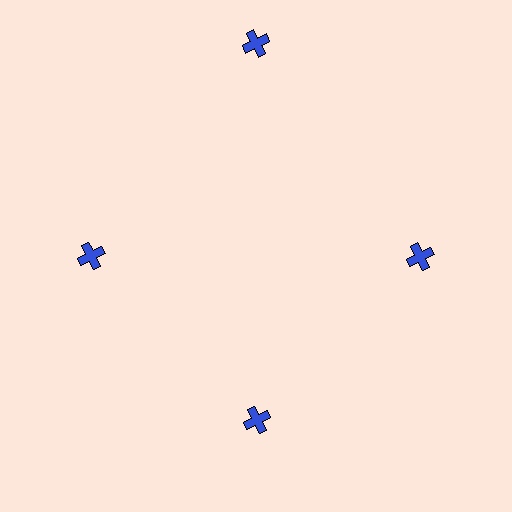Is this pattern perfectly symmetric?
No. The 4 blue crosses are arranged in a ring, but one element near the 12 o'clock position is pushed outward from the center, breaking the 4-fold rotational symmetry.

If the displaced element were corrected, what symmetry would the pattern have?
It would have 4-fold rotational symmetry — the pattern would map onto itself every 90 degrees.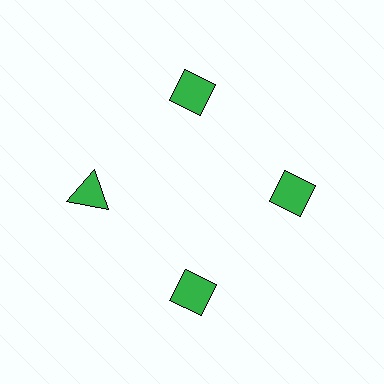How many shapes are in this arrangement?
There are 4 shapes arranged in a ring pattern.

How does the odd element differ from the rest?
It has a different shape: triangle instead of diamond.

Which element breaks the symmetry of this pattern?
The green triangle at roughly the 9 o'clock position breaks the symmetry. All other shapes are green diamonds.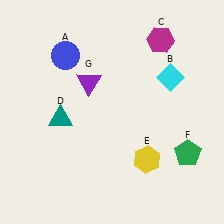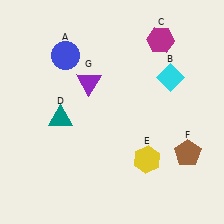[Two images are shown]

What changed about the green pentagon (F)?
In Image 1, F is green. In Image 2, it changed to brown.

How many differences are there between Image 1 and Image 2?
There is 1 difference between the two images.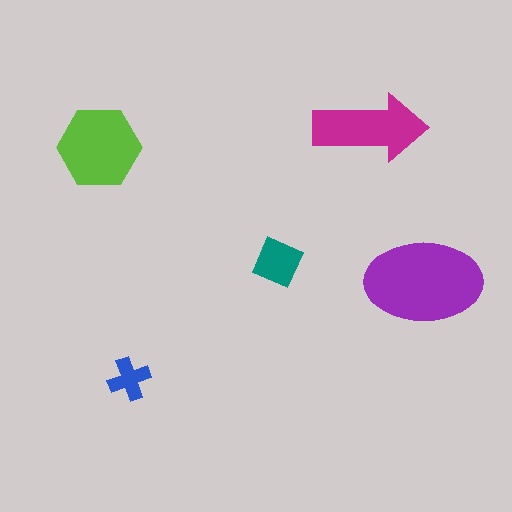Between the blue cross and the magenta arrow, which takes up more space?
The magenta arrow.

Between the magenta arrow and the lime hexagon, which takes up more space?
The lime hexagon.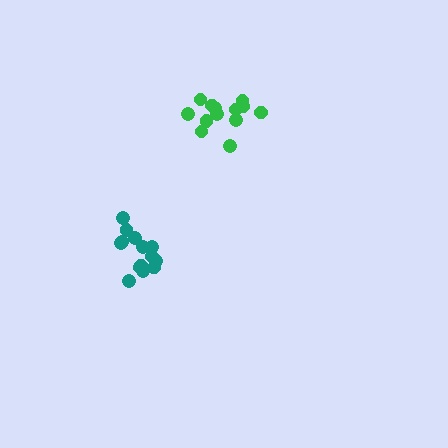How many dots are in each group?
Group 1: 14 dots, Group 2: 13 dots (27 total).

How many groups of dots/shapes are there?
There are 2 groups.